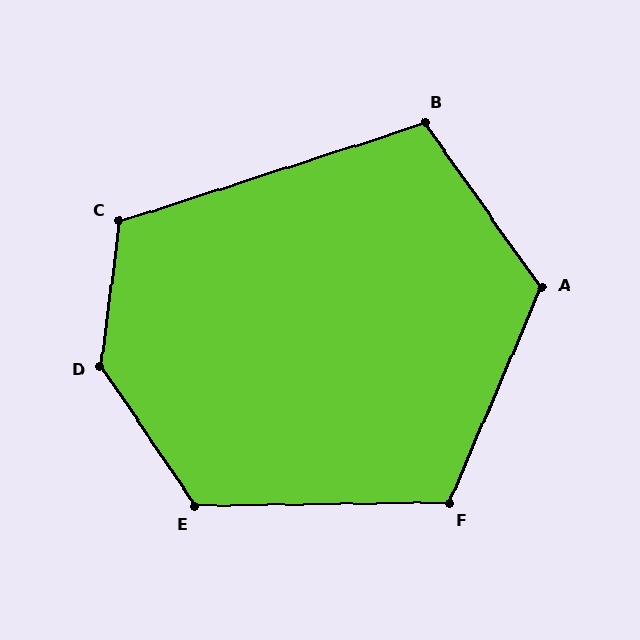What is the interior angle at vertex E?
Approximately 123 degrees (obtuse).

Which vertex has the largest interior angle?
D, at approximately 139 degrees.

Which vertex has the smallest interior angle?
B, at approximately 107 degrees.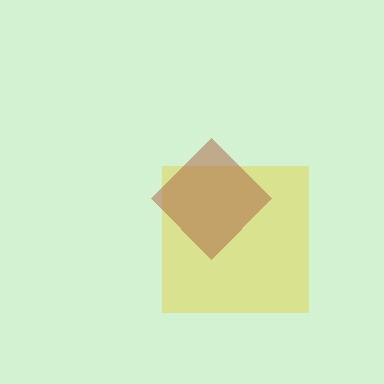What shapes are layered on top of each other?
The layered shapes are: a yellow square, a brown diamond.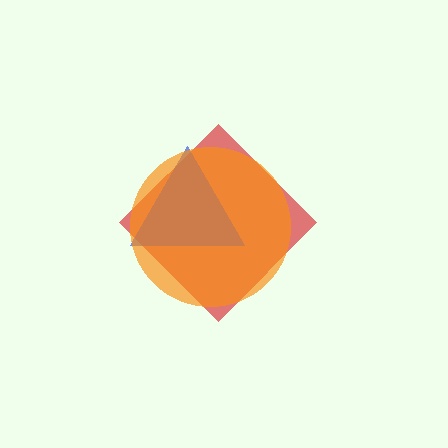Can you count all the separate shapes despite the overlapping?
Yes, there are 3 separate shapes.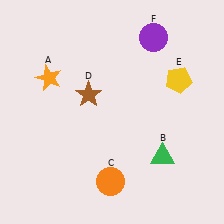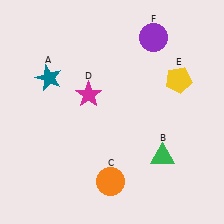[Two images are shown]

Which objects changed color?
A changed from orange to teal. D changed from brown to magenta.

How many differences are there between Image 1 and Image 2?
There are 2 differences between the two images.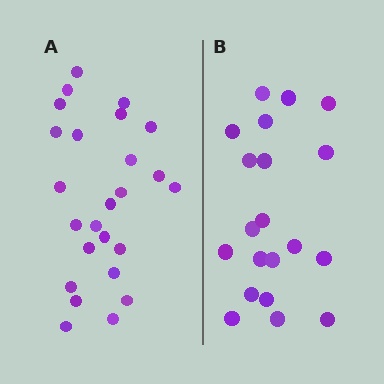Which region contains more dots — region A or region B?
Region A (the left region) has more dots.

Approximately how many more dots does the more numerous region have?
Region A has about 5 more dots than region B.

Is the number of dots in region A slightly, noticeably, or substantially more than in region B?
Region A has noticeably more, but not dramatically so. The ratio is roughly 1.2 to 1.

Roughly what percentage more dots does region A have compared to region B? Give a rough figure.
About 25% more.